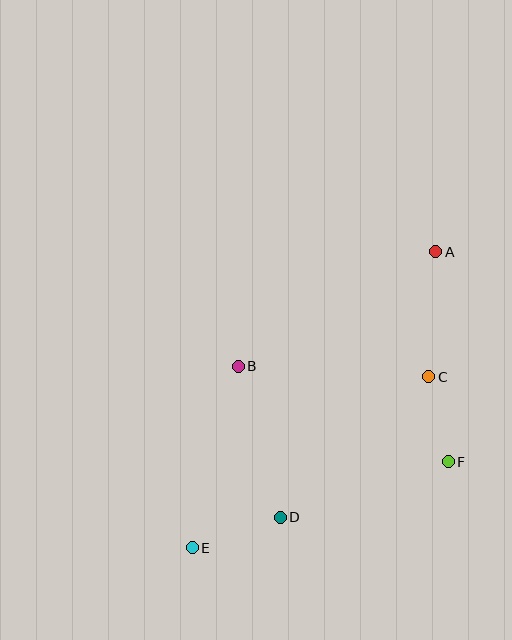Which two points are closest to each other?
Points C and F are closest to each other.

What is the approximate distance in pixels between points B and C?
The distance between B and C is approximately 191 pixels.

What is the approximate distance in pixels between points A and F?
The distance between A and F is approximately 210 pixels.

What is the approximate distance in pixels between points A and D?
The distance between A and D is approximately 308 pixels.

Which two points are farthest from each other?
Points A and E are farthest from each other.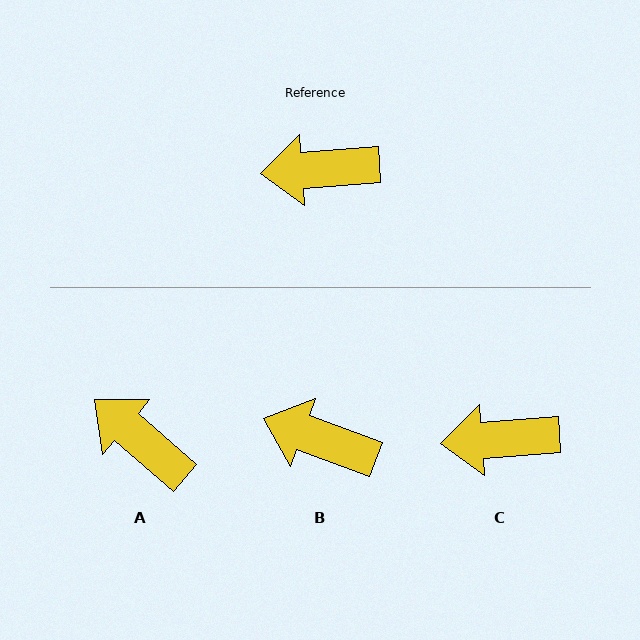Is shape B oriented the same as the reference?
No, it is off by about 25 degrees.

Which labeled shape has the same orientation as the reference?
C.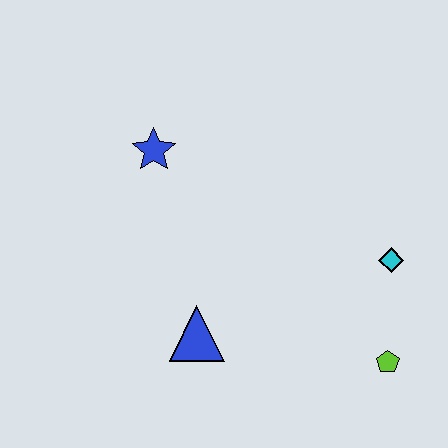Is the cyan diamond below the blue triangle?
No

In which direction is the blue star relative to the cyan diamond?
The blue star is to the left of the cyan diamond.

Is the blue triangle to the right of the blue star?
Yes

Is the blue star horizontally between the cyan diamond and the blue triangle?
No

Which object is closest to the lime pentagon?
The cyan diamond is closest to the lime pentagon.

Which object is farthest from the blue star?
The lime pentagon is farthest from the blue star.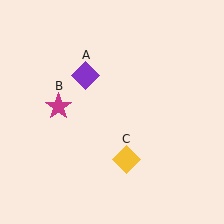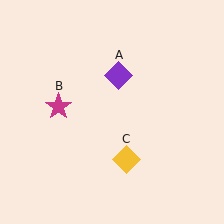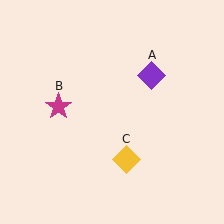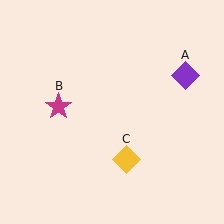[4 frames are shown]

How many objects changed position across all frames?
1 object changed position: purple diamond (object A).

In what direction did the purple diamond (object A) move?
The purple diamond (object A) moved right.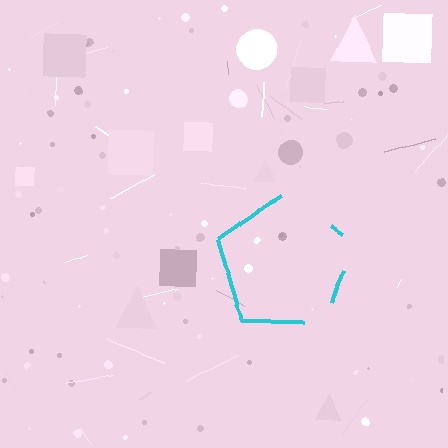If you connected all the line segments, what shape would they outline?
They would outline a pentagon.